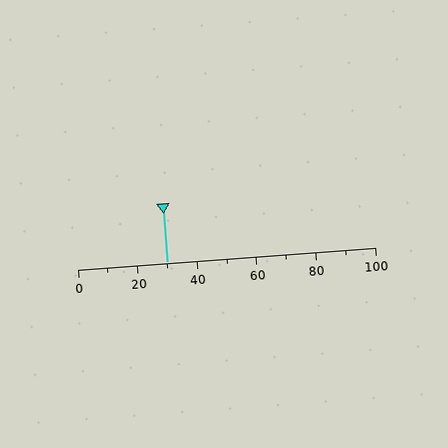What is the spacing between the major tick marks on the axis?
The major ticks are spaced 20 apart.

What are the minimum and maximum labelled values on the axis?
The axis runs from 0 to 100.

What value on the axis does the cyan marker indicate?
The marker indicates approximately 30.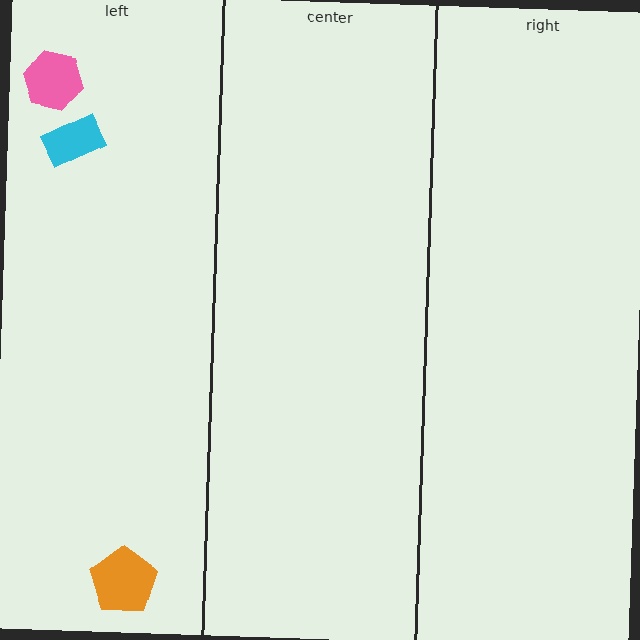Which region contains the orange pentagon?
The left region.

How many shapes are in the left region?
3.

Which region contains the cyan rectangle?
The left region.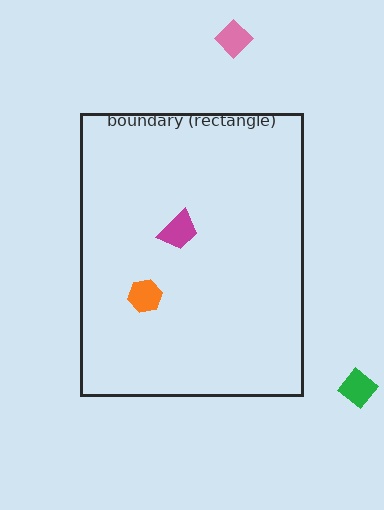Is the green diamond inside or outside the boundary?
Outside.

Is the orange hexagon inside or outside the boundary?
Inside.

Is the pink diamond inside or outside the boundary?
Outside.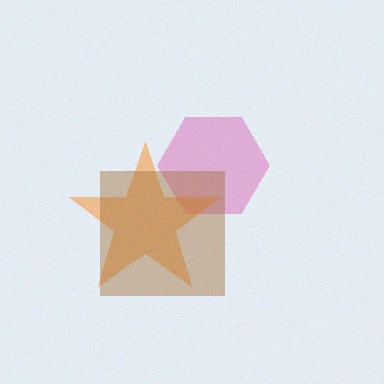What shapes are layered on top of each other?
The layered shapes are: a pink hexagon, an orange star, a brown square.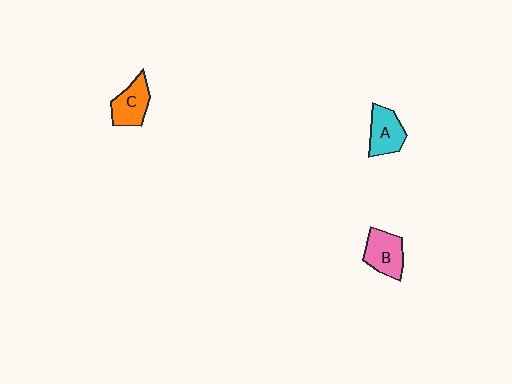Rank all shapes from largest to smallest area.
From largest to smallest: B (pink), C (orange), A (cyan).